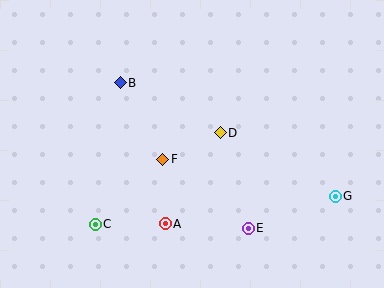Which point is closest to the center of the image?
Point D at (220, 133) is closest to the center.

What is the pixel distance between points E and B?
The distance between E and B is 194 pixels.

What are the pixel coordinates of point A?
Point A is at (165, 224).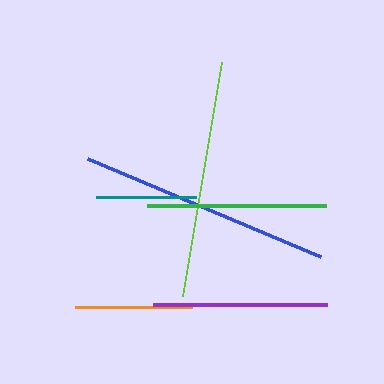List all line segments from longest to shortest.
From longest to shortest: blue, lime, green, purple, orange, teal.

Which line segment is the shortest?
The teal line is the shortest at approximately 100 pixels.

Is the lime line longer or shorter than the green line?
The lime line is longer than the green line.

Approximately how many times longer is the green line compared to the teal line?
The green line is approximately 1.8 times the length of the teal line.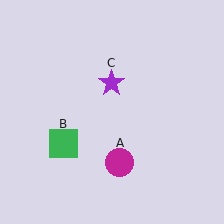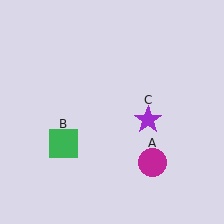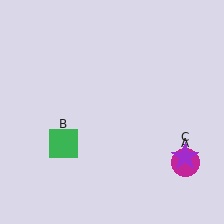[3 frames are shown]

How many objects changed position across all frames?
2 objects changed position: magenta circle (object A), purple star (object C).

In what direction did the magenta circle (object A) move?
The magenta circle (object A) moved right.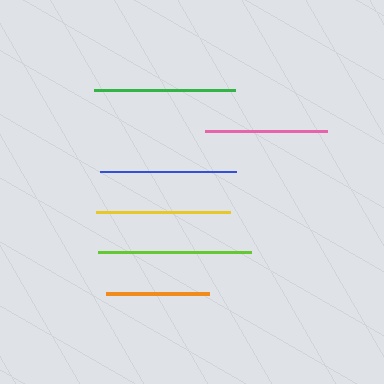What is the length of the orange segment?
The orange segment is approximately 103 pixels long.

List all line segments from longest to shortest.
From longest to shortest: lime, green, blue, yellow, pink, orange.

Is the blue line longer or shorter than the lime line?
The lime line is longer than the blue line.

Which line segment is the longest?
The lime line is the longest at approximately 153 pixels.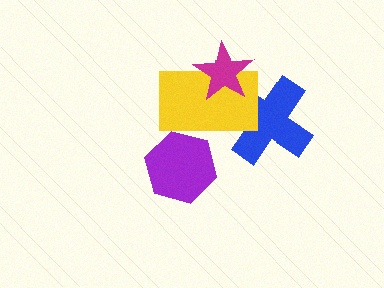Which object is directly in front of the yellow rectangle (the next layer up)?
The magenta star is directly in front of the yellow rectangle.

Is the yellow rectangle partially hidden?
Yes, it is partially covered by another shape.